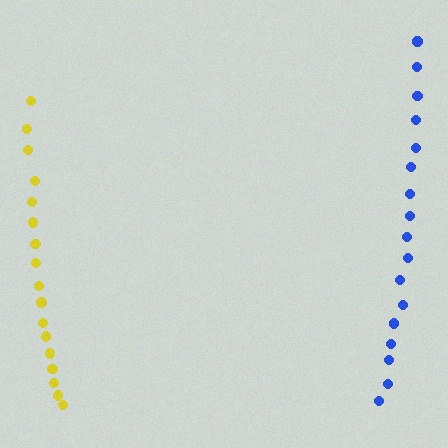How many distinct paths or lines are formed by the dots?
There are 2 distinct paths.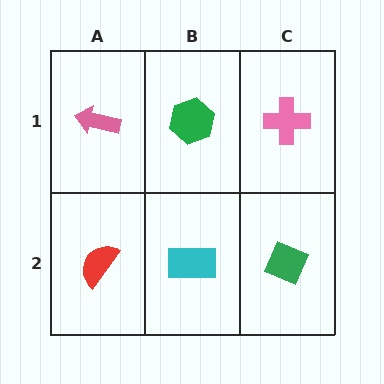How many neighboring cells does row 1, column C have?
2.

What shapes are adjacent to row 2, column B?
A green hexagon (row 1, column B), a red semicircle (row 2, column A), a green diamond (row 2, column C).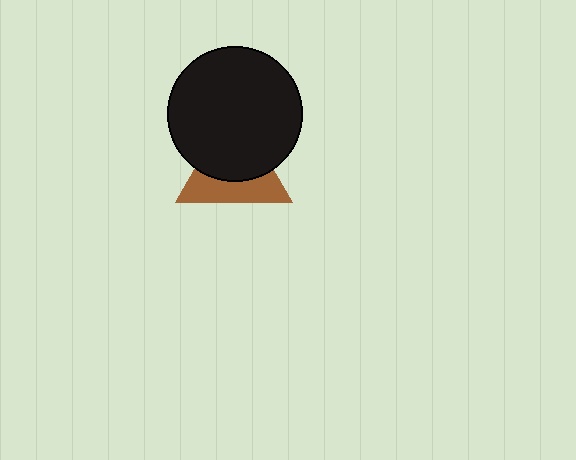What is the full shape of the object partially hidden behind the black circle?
The partially hidden object is a brown triangle.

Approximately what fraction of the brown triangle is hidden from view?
Roughly 56% of the brown triangle is hidden behind the black circle.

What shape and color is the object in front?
The object in front is a black circle.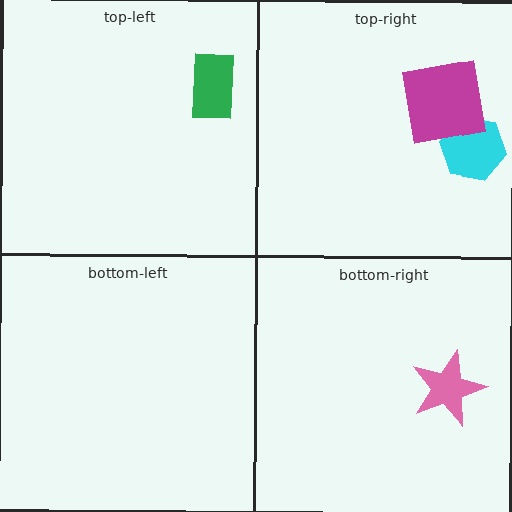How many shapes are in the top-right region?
2.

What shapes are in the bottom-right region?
The pink star.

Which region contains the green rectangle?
The top-left region.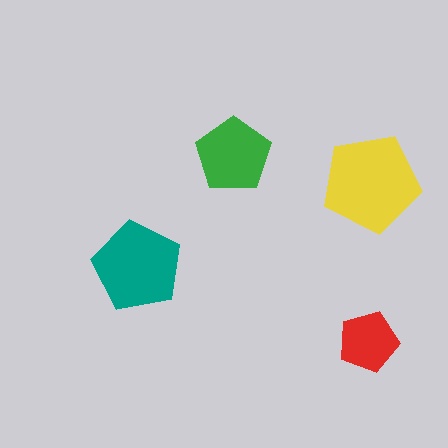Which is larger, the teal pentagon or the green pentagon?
The teal one.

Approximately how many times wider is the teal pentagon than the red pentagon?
About 1.5 times wider.